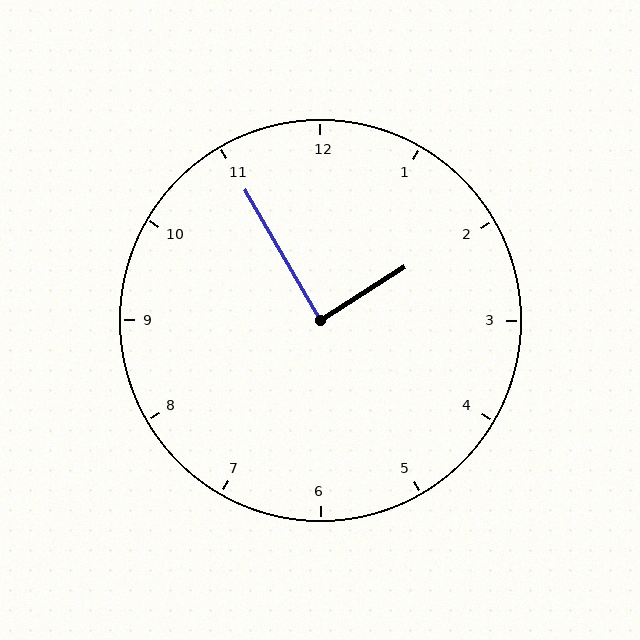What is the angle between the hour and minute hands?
Approximately 88 degrees.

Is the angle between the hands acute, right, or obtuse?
It is right.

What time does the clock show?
1:55.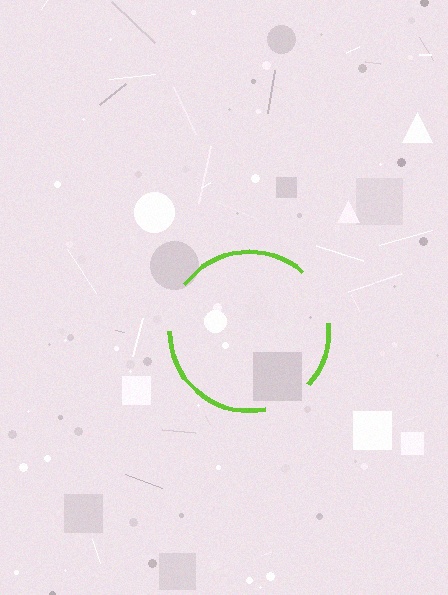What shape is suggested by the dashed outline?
The dashed outline suggests a circle.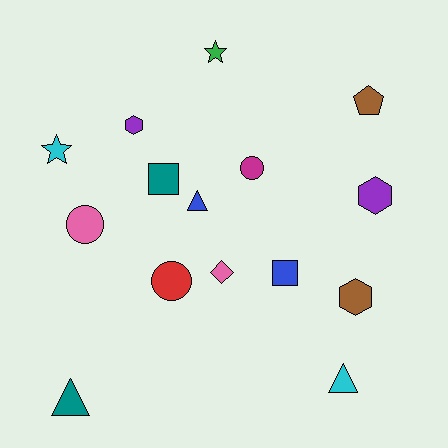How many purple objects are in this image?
There are 2 purple objects.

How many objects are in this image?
There are 15 objects.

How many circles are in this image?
There are 3 circles.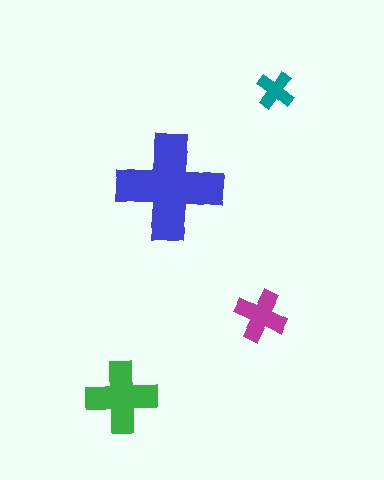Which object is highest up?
The teal cross is topmost.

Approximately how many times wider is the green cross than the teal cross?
About 2 times wider.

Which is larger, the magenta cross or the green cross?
The green one.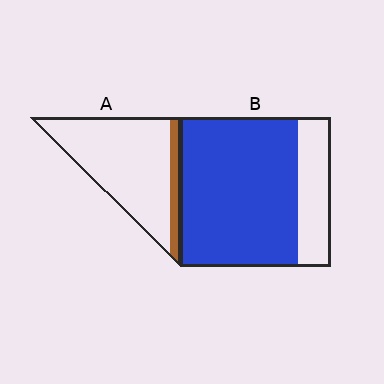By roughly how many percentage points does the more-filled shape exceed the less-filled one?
By roughly 65 percentage points (B over A).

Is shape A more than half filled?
No.